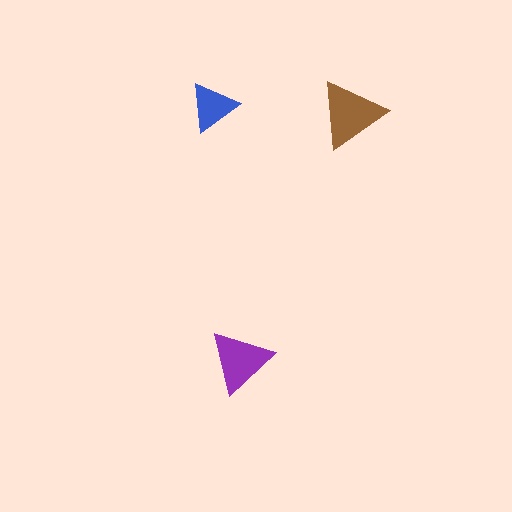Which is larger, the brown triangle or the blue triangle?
The brown one.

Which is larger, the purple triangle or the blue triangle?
The purple one.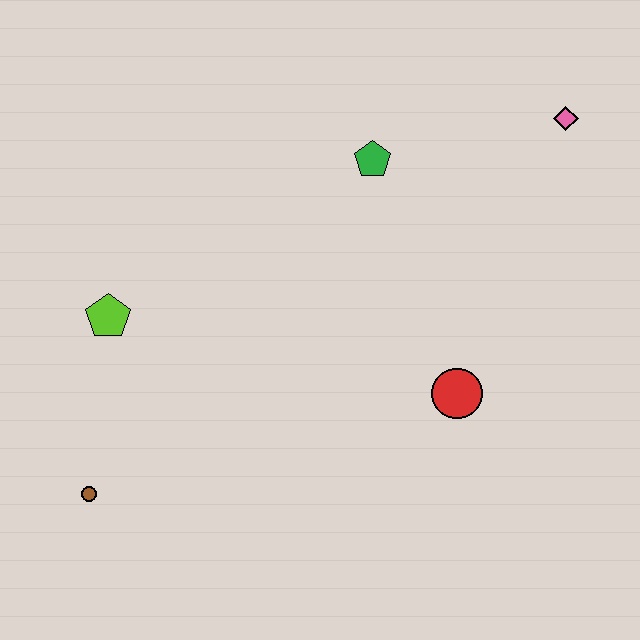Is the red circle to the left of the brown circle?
No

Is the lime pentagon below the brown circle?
No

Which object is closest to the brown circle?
The lime pentagon is closest to the brown circle.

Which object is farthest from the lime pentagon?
The pink diamond is farthest from the lime pentagon.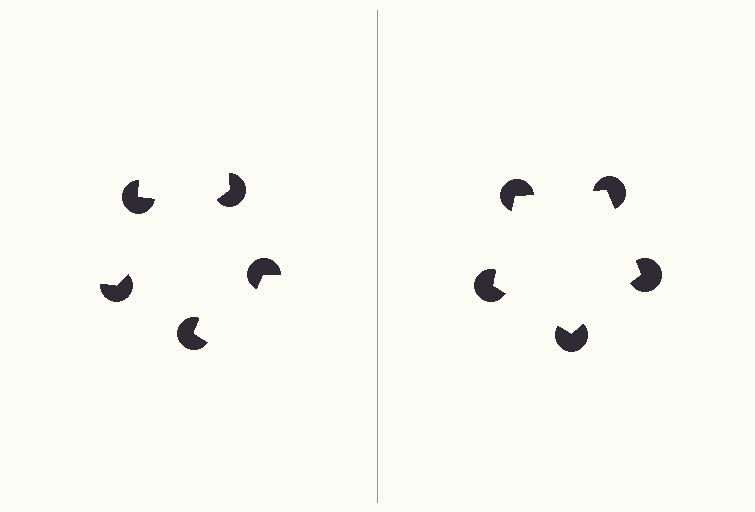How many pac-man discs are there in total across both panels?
10 — 5 on each side.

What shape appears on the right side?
An illusory pentagon.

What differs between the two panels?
The pac-man discs are positioned identically on both sides; only the wedge orientations differ. On the right they align to a pentagon; on the left they are misaligned.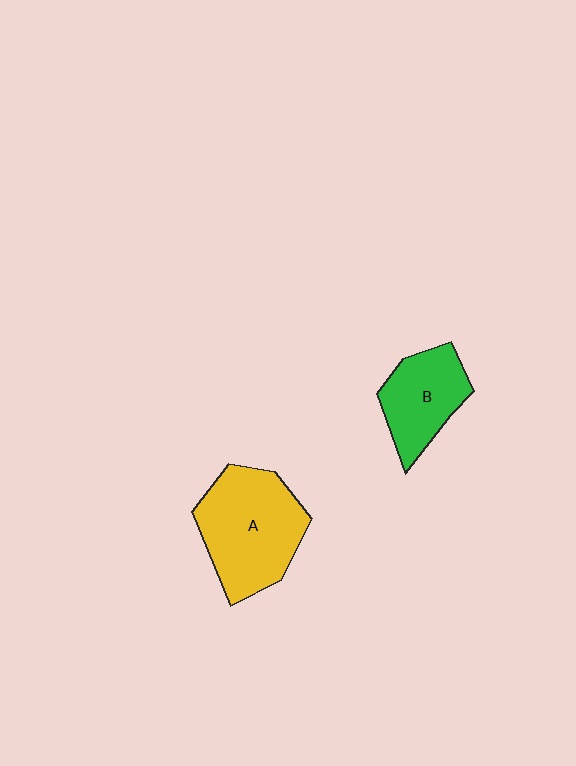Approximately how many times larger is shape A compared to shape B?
Approximately 1.5 times.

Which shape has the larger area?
Shape A (yellow).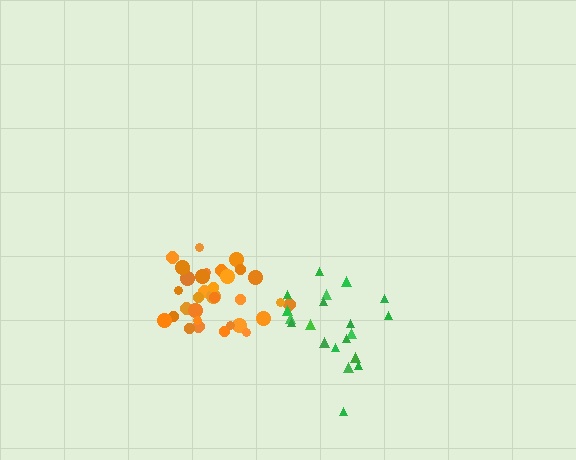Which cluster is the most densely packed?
Orange.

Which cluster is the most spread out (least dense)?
Green.